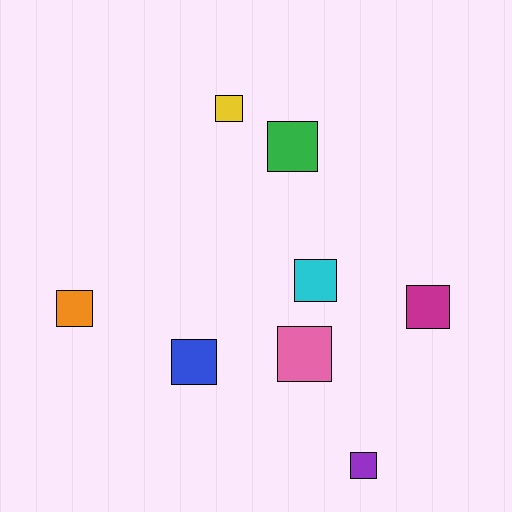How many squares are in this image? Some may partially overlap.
There are 8 squares.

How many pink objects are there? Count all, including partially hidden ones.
There is 1 pink object.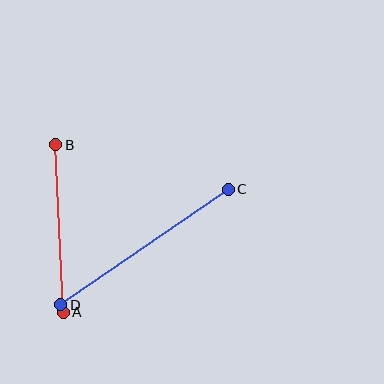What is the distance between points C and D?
The distance is approximately 204 pixels.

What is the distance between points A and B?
The distance is approximately 168 pixels.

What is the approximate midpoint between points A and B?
The midpoint is at approximately (60, 228) pixels.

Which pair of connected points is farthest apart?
Points C and D are farthest apart.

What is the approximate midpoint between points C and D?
The midpoint is at approximately (144, 247) pixels.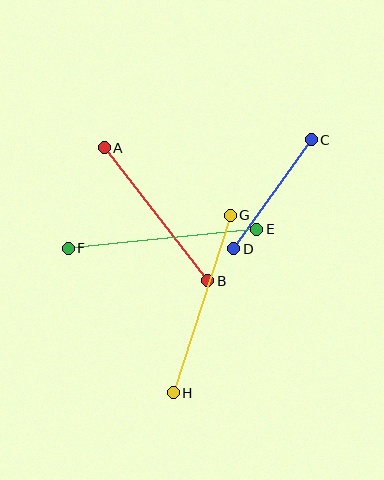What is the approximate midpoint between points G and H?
The midpoint is at approximately (202, 304) pixels.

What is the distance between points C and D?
The distance is approximately 134 pixels.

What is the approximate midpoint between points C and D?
The midpoint is at approximately (273, 194) pixels.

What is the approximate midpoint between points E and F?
The midpoint is at approximately (163, 239) pixels.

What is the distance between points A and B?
The distance is approximately 169 pixels.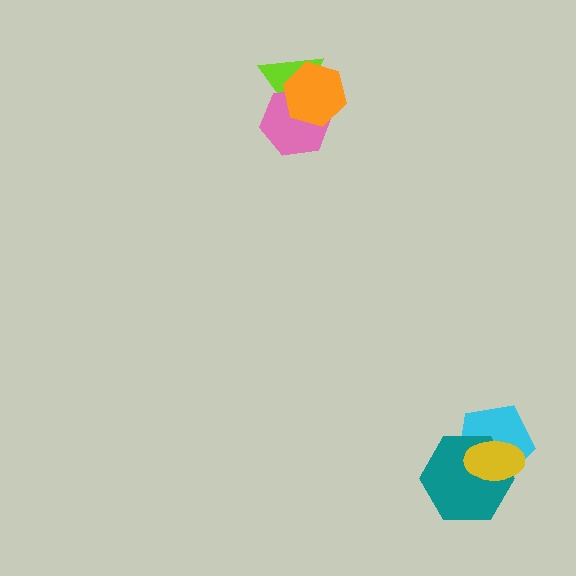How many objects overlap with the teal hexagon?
2 objects overlap with the teal hexagon.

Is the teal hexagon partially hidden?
Yes, it is partially covered by another shape.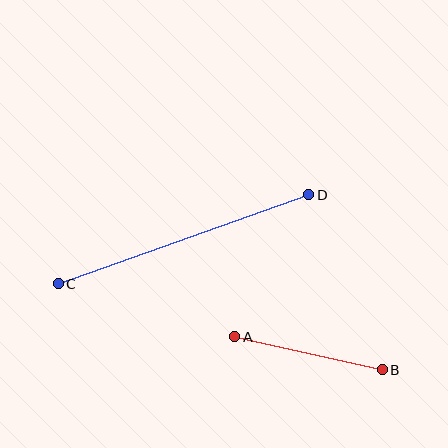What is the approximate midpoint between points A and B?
The midpoint is at approximately (308, 353) pixels.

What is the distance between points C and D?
The distance is approximately 266 pixels.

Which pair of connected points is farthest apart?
Points C and D are farthest apart.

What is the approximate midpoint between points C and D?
The midpoint is at approximately (184, 239) pixels.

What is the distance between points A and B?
The distance is approximately 151 pixels.